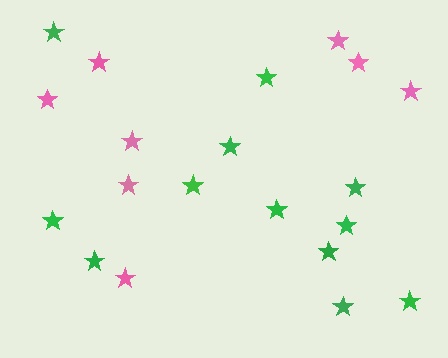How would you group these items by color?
There are 2 groups: one group of green stars (12) and one group of pink stars (8).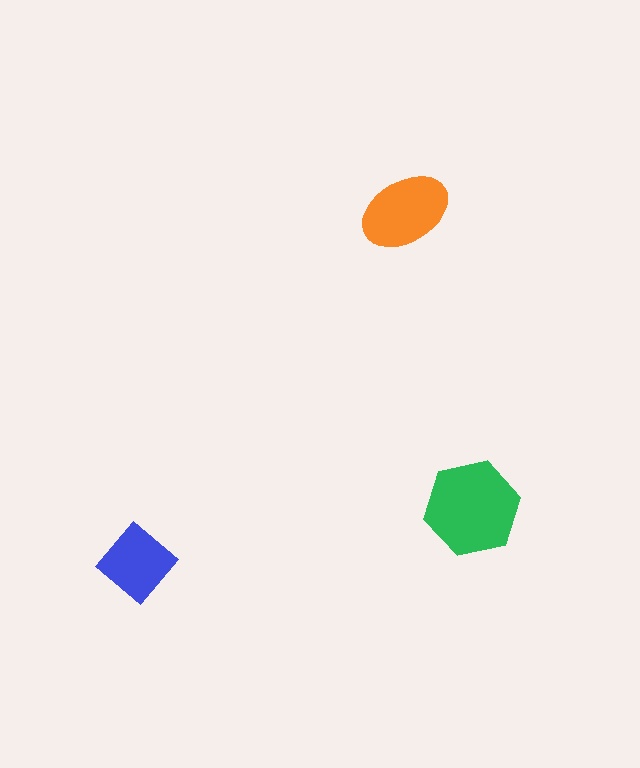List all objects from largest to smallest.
The green hexagon, the orange ellipse, the blue diamond.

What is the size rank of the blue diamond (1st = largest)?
3rd.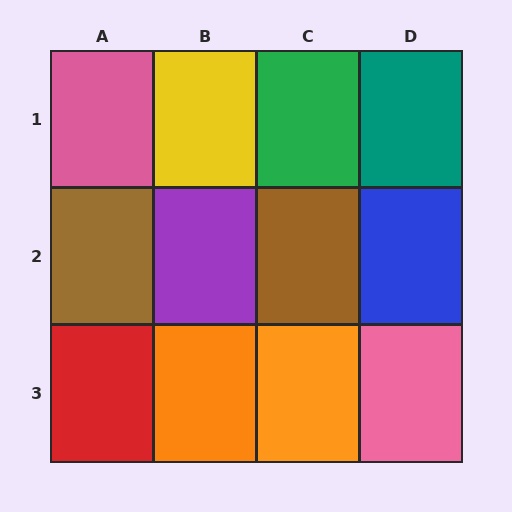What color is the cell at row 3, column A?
Red.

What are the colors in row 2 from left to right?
Brown, purple, brown, blue.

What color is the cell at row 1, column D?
Teal.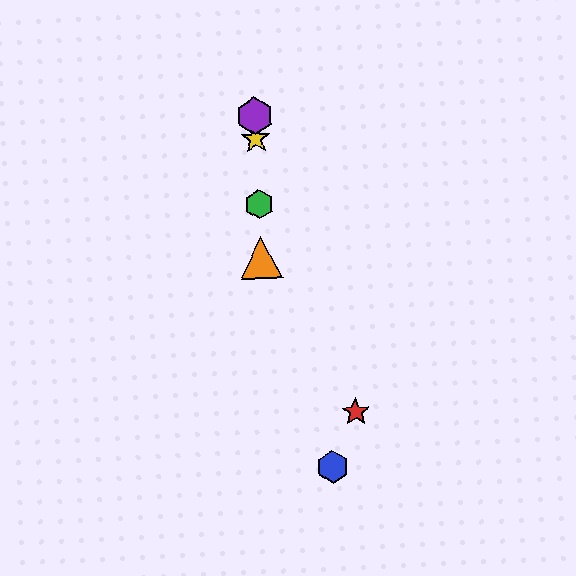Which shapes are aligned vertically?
The green hexagon, the yellow star, the purple hexagon, the orange triangle are aligned vertically.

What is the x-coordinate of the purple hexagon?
The purple hexagon is at x≈255.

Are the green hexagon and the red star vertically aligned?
No, the green hexagon is at x≈259 and the red star is at x≈356.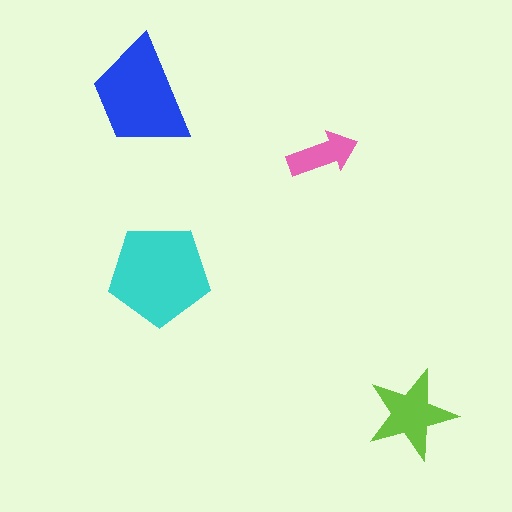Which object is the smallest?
The pink arrow.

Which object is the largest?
The cyan pentagon.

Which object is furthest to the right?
The lime star is rightmost.